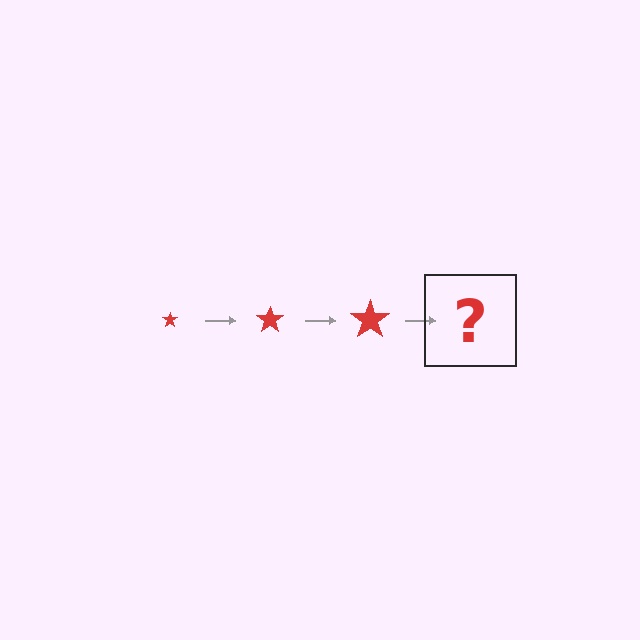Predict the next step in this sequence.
The next step is a red star, larger than the previous one.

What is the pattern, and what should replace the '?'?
The pattern is that the star gets progressively larger each step. The '?' should be a red star, larger than the previous one.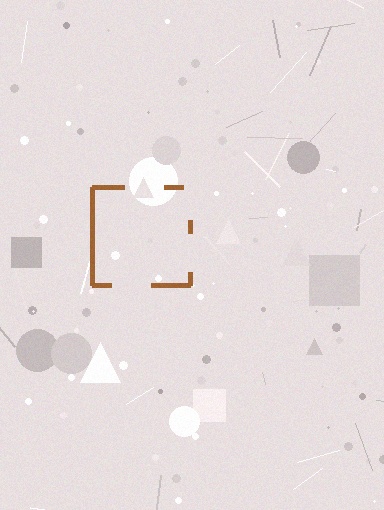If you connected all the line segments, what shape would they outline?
They would outline a square.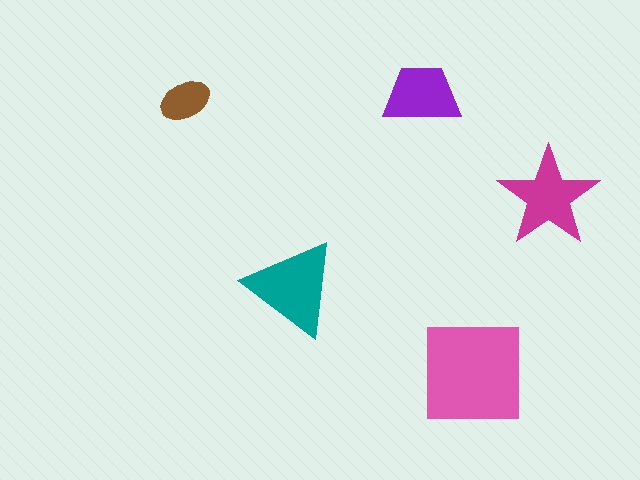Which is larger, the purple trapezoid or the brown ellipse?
The purple trapezoid.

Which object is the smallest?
The brown ellipse.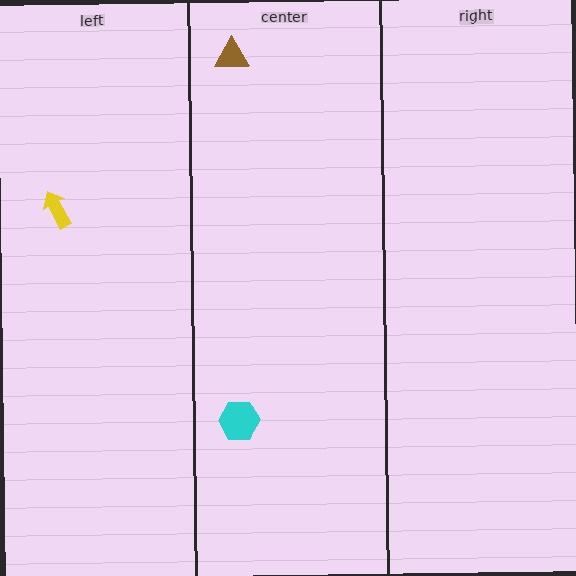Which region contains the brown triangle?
The center region.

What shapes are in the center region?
The brown triangle, the cyan hexagon.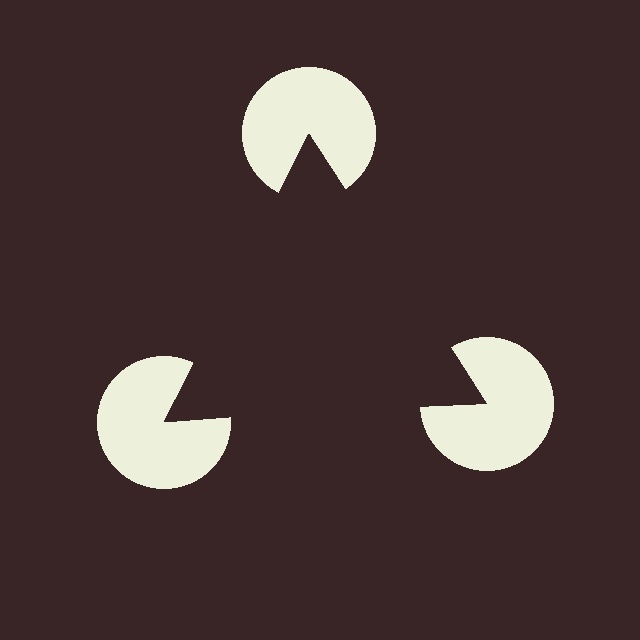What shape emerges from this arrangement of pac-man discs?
An illusory triangle — its edges are inferred from the aligned wedge cuts in the pac-man discs, not physically drawn.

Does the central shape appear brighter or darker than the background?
It typically appears slightly darker than the background, even though no actual brightness change is drawn.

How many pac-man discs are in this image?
There are 3 — one at each vertex of the illusory triangle.